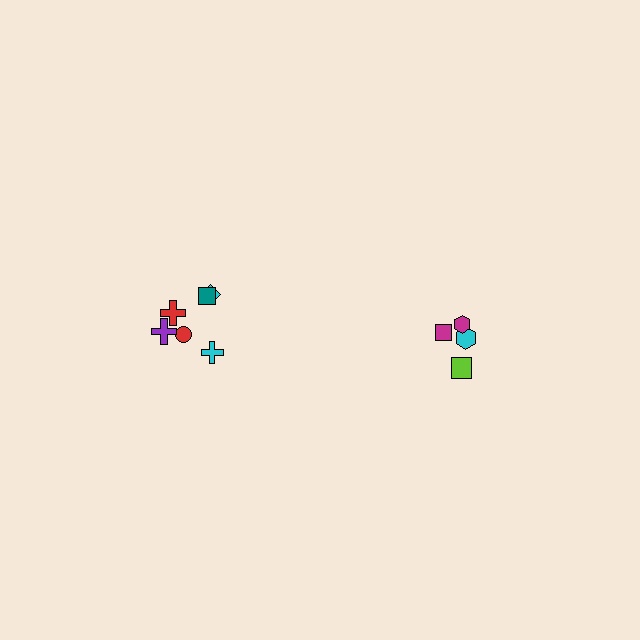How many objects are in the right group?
There are 4 objects.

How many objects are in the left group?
There are 6 objects.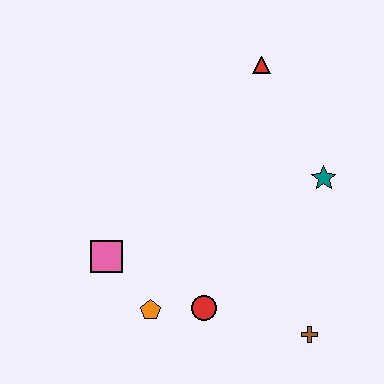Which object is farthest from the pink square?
The red triangle is farthest from the pink square.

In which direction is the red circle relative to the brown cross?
The red circle is to the left of the brown cross.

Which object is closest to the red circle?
The orange pentagon is closest to the red circle.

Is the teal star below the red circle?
No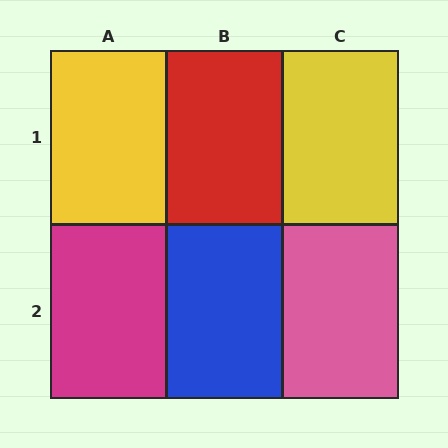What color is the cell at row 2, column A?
Magenta.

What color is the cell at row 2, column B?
Blue.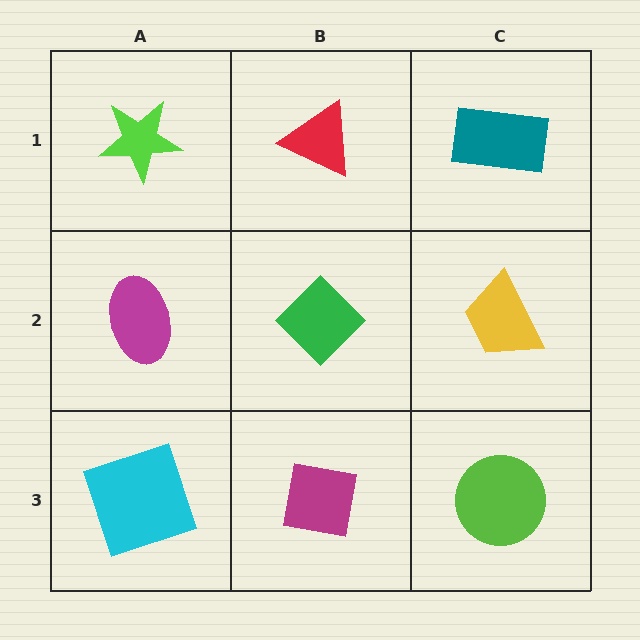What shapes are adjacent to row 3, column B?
A green diamond (row 2, column B), a cyan square (row 3, column A), a lime circle (row 3, column C).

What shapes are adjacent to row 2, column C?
A teal rectangle (row 1, column C), a lime circle (row 3, column C), a green diamond (row 2, column B).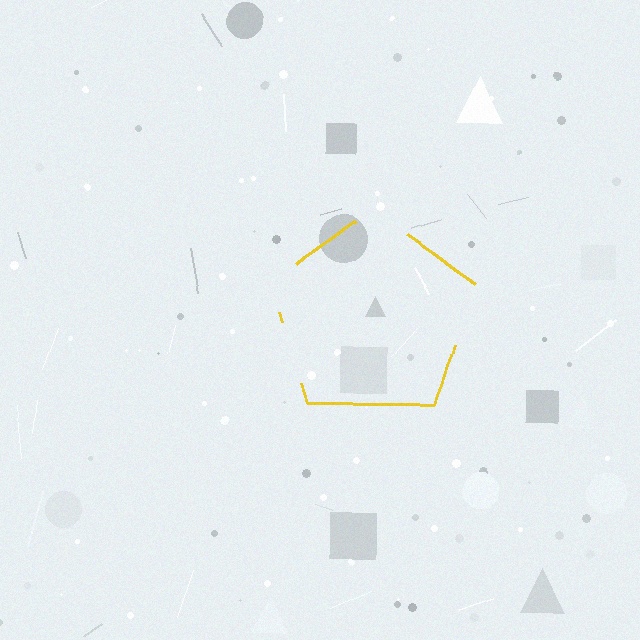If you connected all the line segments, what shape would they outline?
They would outline a pentagon.